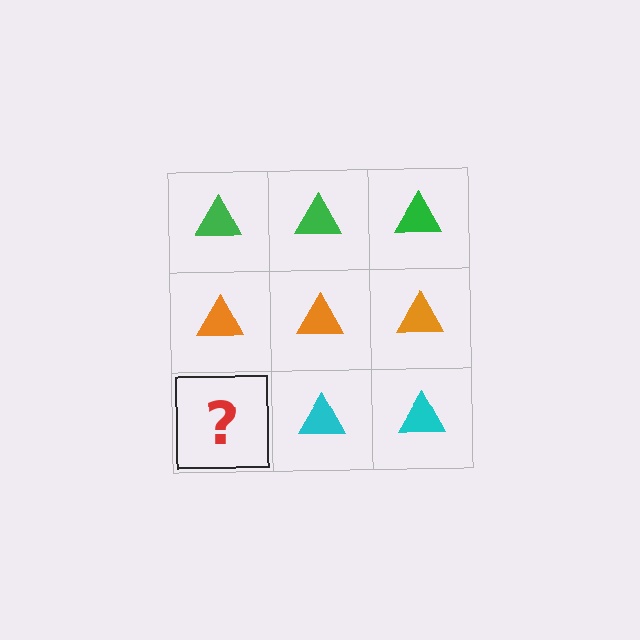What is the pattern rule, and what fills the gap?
The rule is that each row has a consistent color. The gap should be filled with a cyan triangle.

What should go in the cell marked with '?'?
The missing cell should contain a cyan triangle.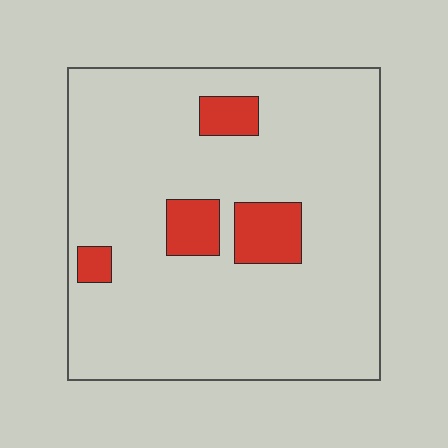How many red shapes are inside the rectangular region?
4.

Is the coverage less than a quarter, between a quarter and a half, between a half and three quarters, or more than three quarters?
Less than a quarter.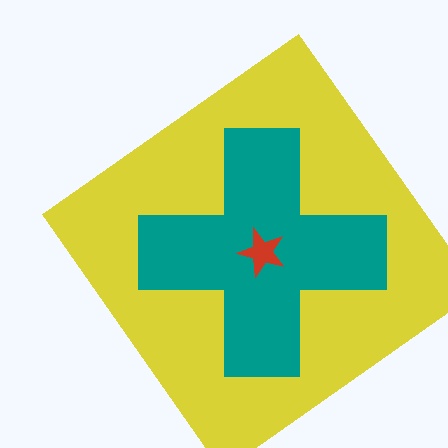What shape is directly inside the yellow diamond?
The teal cross.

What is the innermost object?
The red star.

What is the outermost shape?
The yellow diamond.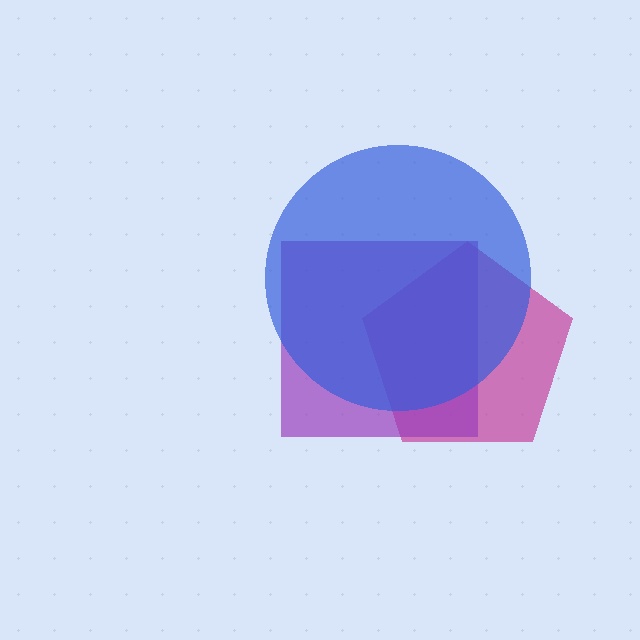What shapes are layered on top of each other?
The layered shapes are: a magenta pentagon, a purple square, a blue circle.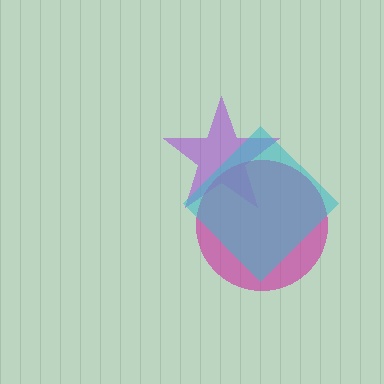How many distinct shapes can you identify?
There are 3 distinct shapes: a purple star, a magenta circle, a cyan diamond.